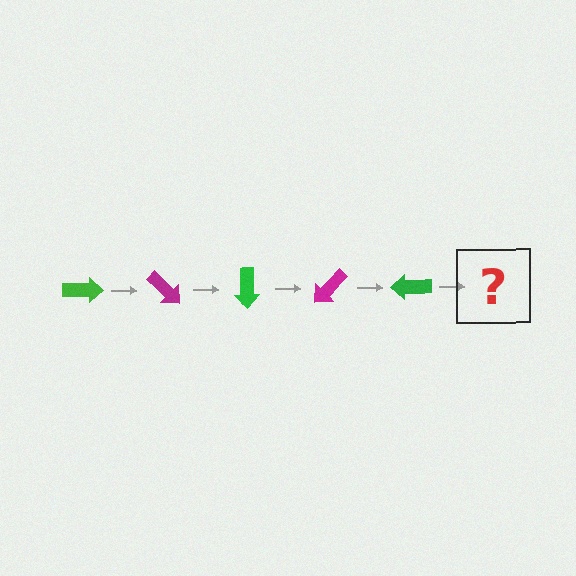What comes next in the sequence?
The next element should be a magenta arrow, rotated 225 degrees from the start.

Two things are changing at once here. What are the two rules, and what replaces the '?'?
The two rules are that it rotates 45 degrees each step and the color cycles through green and magenta. The '?' should be a magenta arrow, rotated 225 degrees from the start.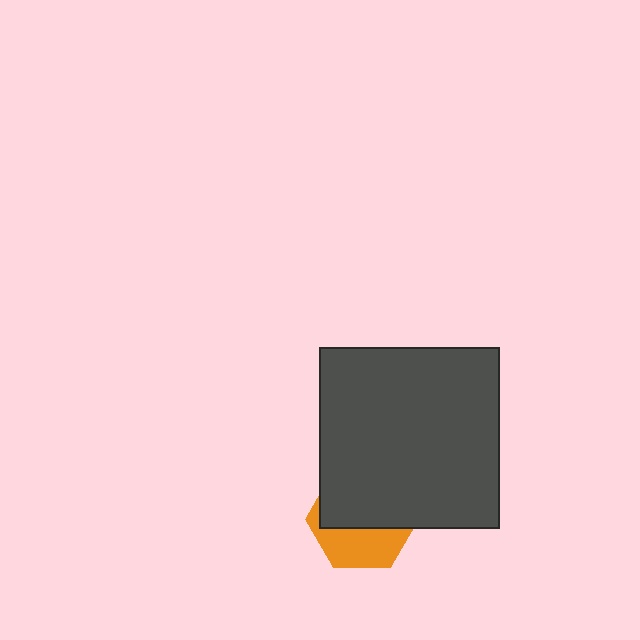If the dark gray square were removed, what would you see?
You would see the complete orange hexagon.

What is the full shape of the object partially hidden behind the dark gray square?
The partially hidden object is an orange hexagon.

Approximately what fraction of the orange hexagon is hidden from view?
Roughly 60% of the orange hexagon is hidden behind the dark gray square.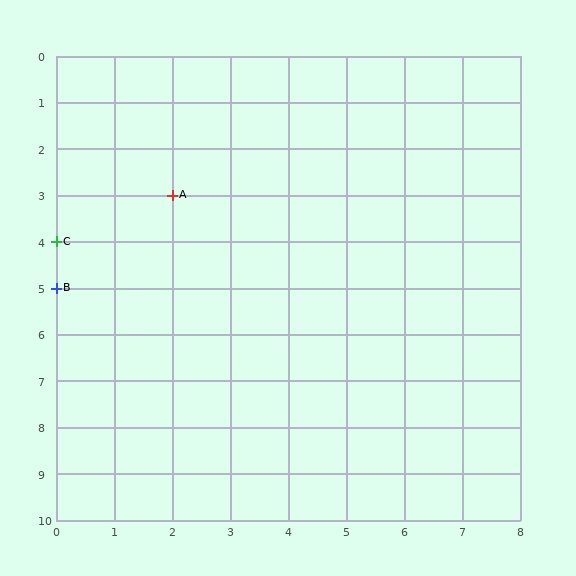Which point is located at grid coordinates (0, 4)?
Point C is at (0, 4).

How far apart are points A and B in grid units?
Points A and B are 2 columns and 2 rows apart (about 2.8 grid units diagonally).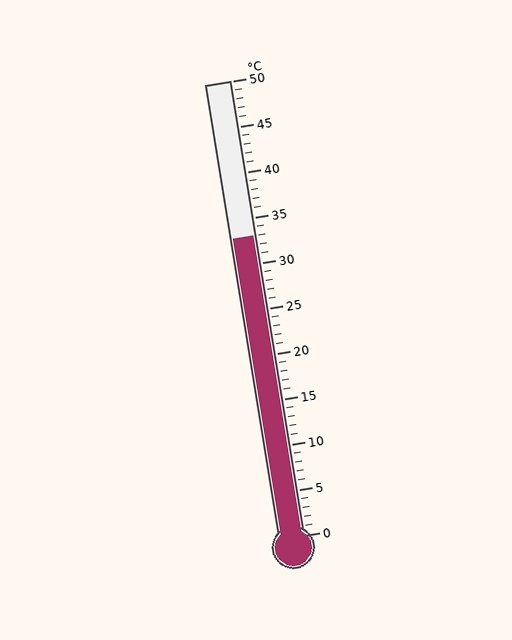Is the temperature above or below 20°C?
The temperature is above 20°C.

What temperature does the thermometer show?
The thermometer shows approximately 33°C.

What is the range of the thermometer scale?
The thermometer scale ranges from 0°C to 50°C.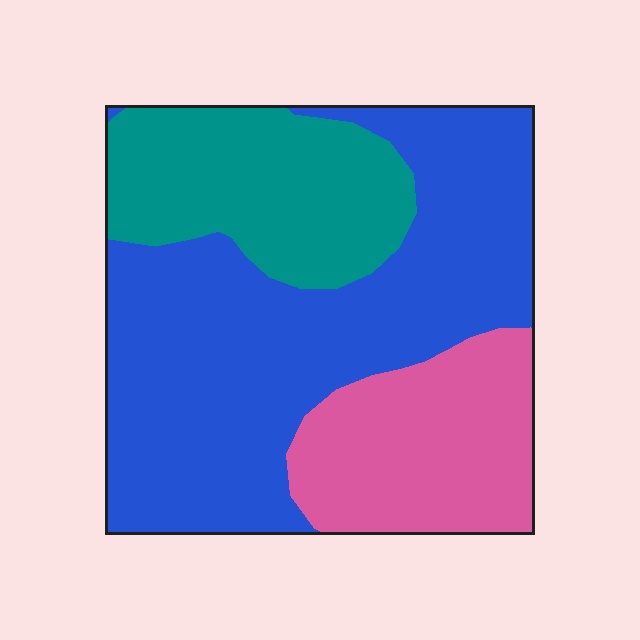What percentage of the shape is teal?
Teal takes up between a sixth and a third of the shape.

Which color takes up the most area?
Blue, at roughly 55%.